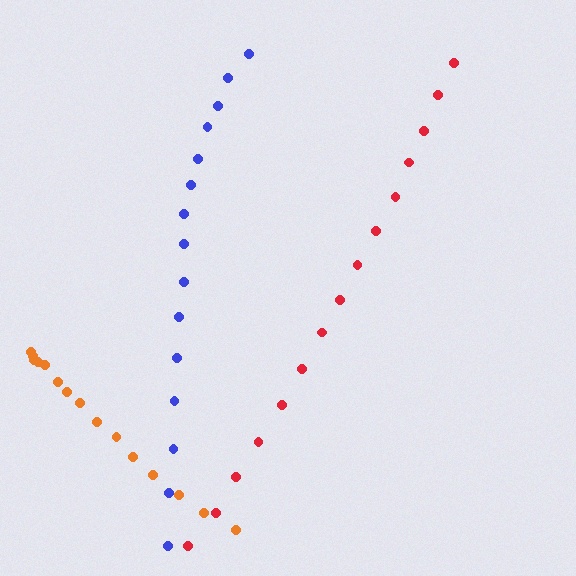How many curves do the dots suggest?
There are 3 distinct paths.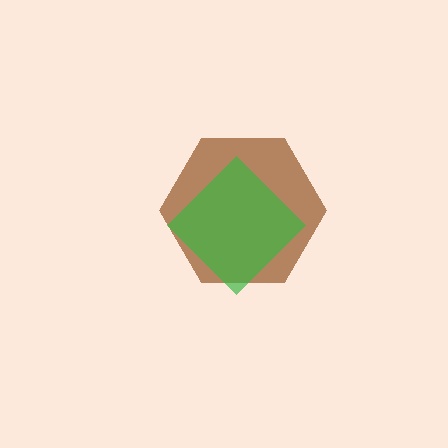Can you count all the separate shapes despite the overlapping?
Yes, there are 2 separate shapes.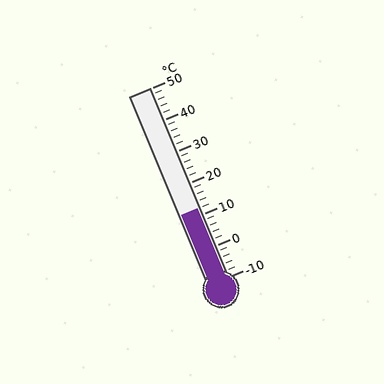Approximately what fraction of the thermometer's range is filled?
The thermometer is filled to approximately 35% of its range.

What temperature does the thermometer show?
The thermometer shows approximately 12°C.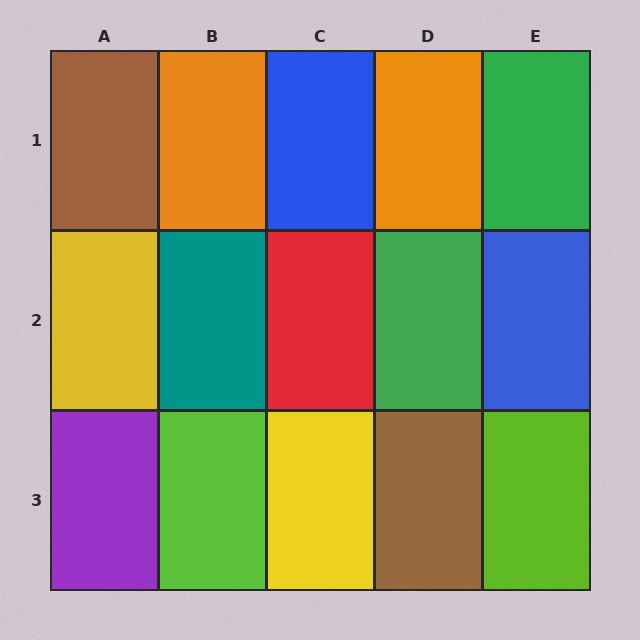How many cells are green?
2 cells are green.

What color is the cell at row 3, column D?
Brown.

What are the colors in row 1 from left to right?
Brown, orange, blue, orange, green.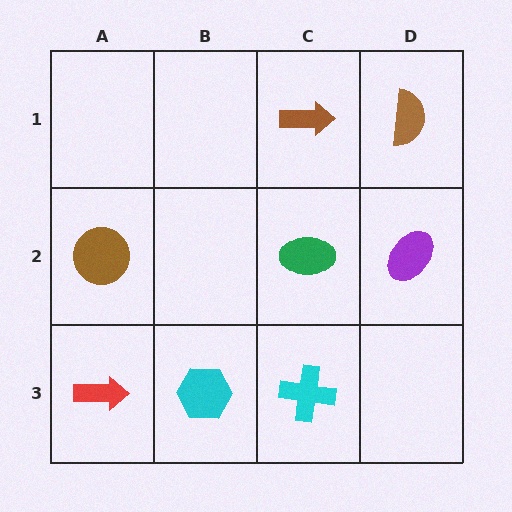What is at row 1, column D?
A brown semicircle.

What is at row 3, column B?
A cyan hexagon.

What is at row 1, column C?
A brown arrow.